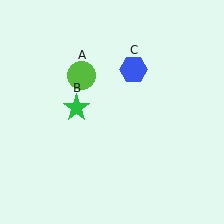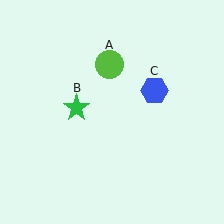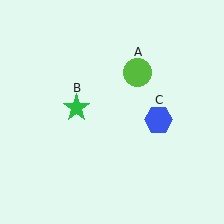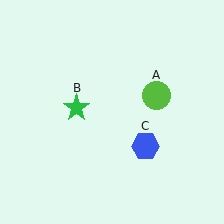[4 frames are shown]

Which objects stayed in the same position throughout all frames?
Green star (object B) remained stationary.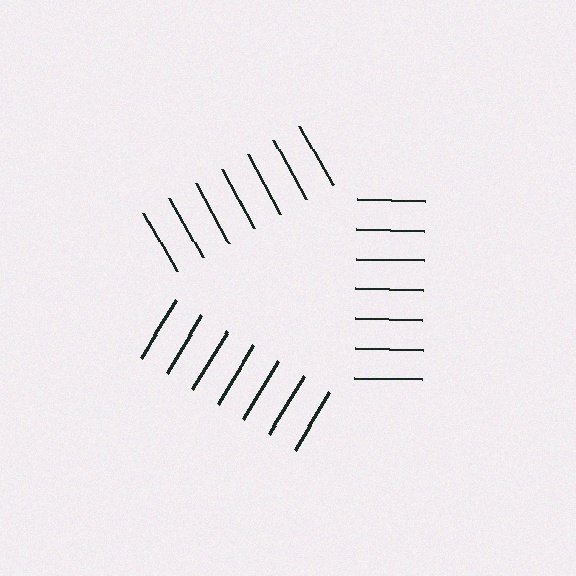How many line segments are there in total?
21 — 7 along each of the 3 edges.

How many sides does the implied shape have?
3 sides — the line-ends trace a triangle.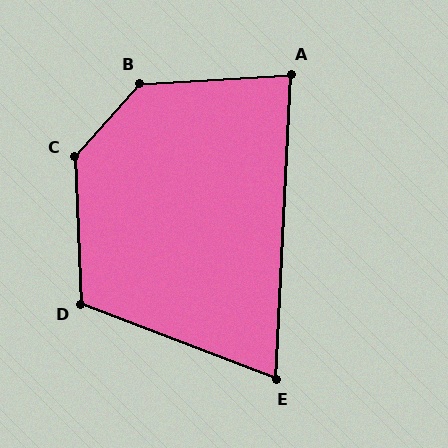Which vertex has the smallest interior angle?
E, at approximately 72 degrees.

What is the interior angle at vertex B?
Approximately 135 degrees (obtuse).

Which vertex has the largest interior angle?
C, at approximately 136 degrees.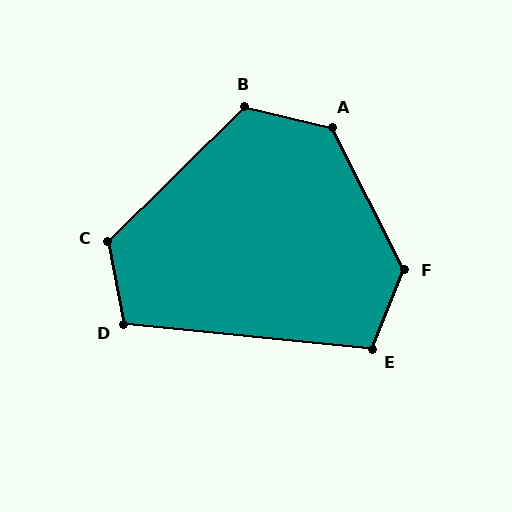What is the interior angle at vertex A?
Approximately 130 degrees (obtuse).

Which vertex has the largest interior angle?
F, at approximately 131 degrees.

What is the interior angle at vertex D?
Approximately 106 degrees (obtuse).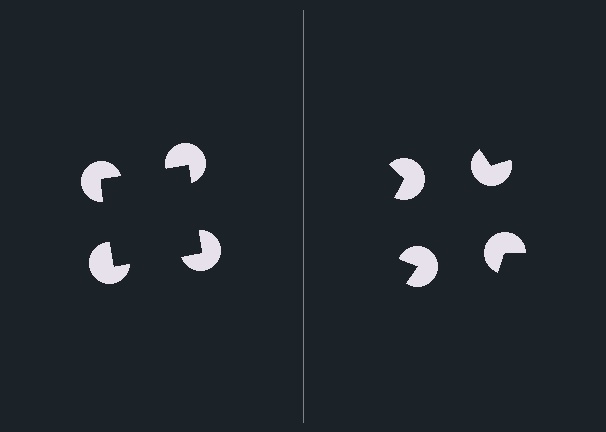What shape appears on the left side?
An illusory square.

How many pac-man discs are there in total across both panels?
8 — 4 on each side.